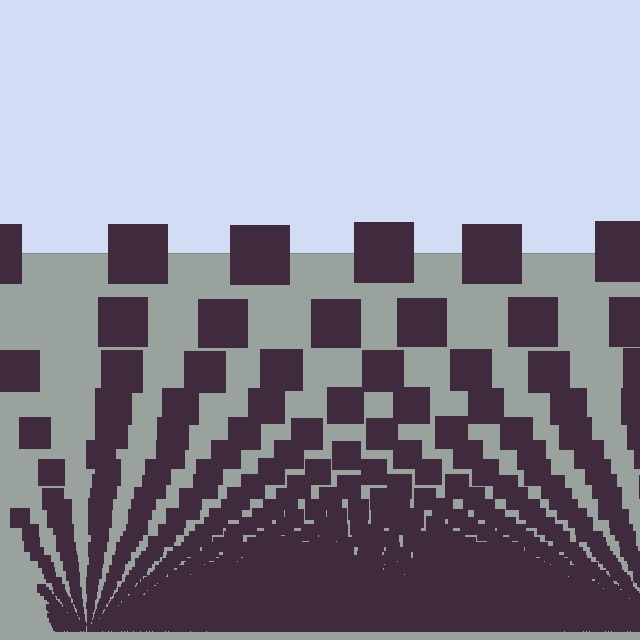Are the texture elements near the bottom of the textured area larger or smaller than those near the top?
Smaller. The gradient is inverted — elements near the bottom are smaller and denser.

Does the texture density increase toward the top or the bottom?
Density increases toward the bottom.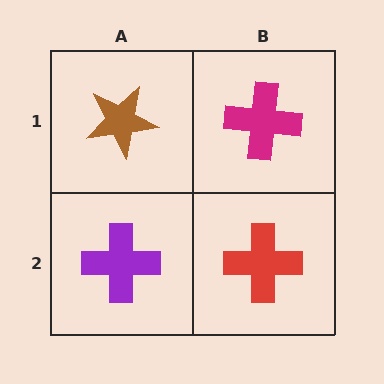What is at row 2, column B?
A red cross.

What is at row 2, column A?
A purple cross.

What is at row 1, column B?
A magenta cross.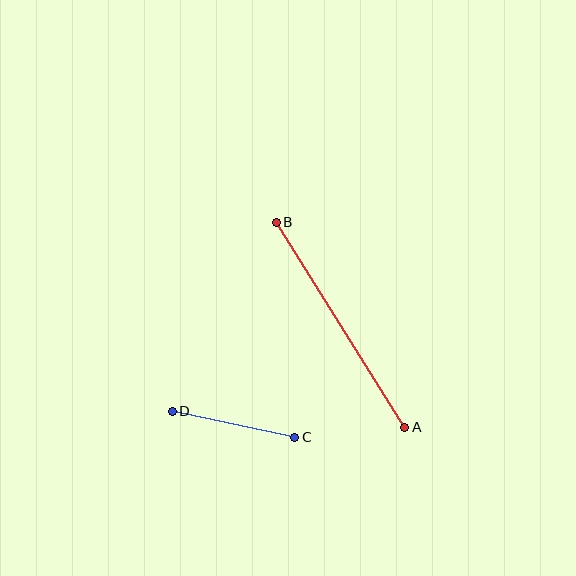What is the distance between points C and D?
The distance is approximately 125 pixels.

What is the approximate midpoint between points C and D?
The midpoint is at approximately (233, 424) pixels.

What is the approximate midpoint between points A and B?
The midpoint is at approximately (341, 325) pixels.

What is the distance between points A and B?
The distance is approximately 242 pixels.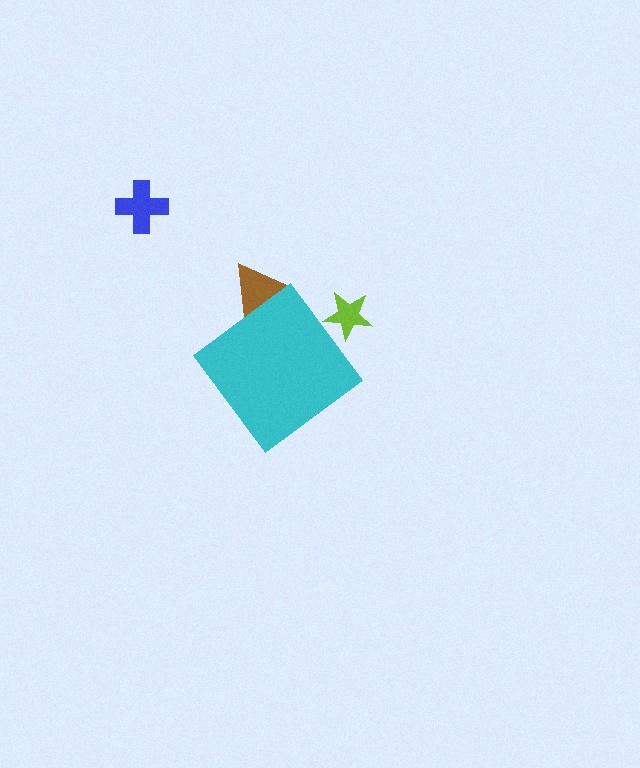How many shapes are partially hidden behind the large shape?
2 shapes are partially hidden.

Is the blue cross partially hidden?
No, the blue cross is fully visible.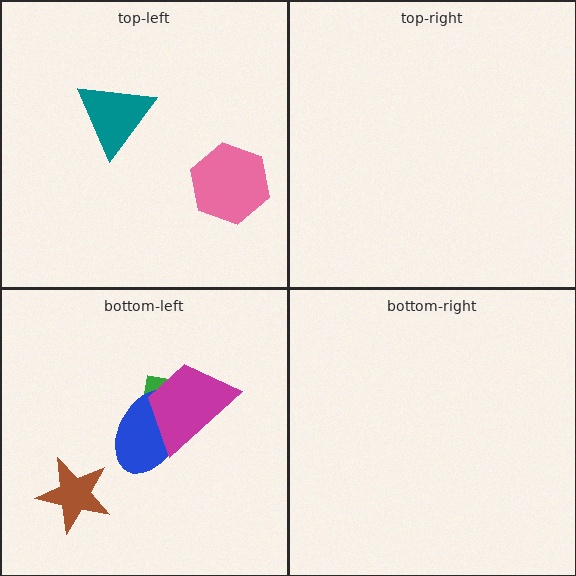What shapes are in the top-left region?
The teal triangle, the pink hexagon.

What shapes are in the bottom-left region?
The brown star, the green square, the blue ellipse, the magenta trapezoid.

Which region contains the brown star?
The bottom-left region.